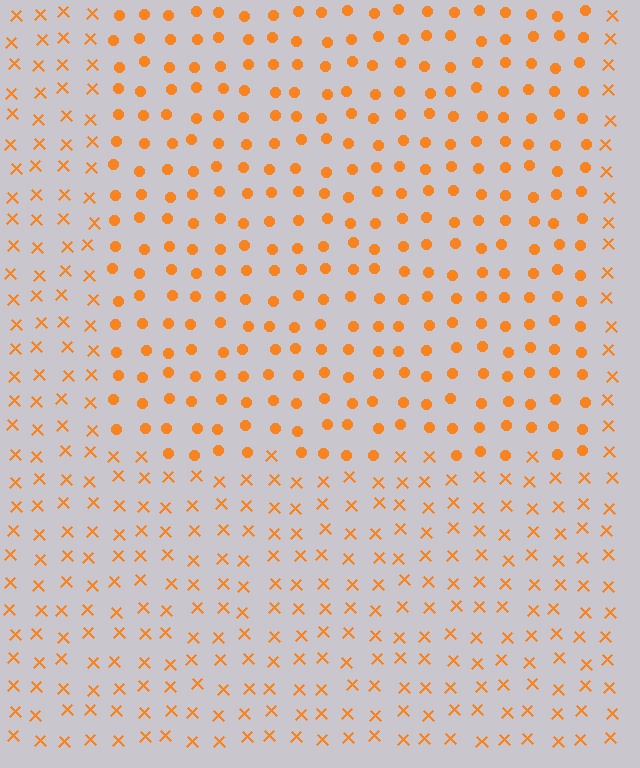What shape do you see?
I see a rectangle.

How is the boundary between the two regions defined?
The boundary is defined by a change in element shape: circles inside vs. X marks outside. All elements share the same color and spacing.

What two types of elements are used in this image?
The image uses circles inside the rectangle region and X marks outside it.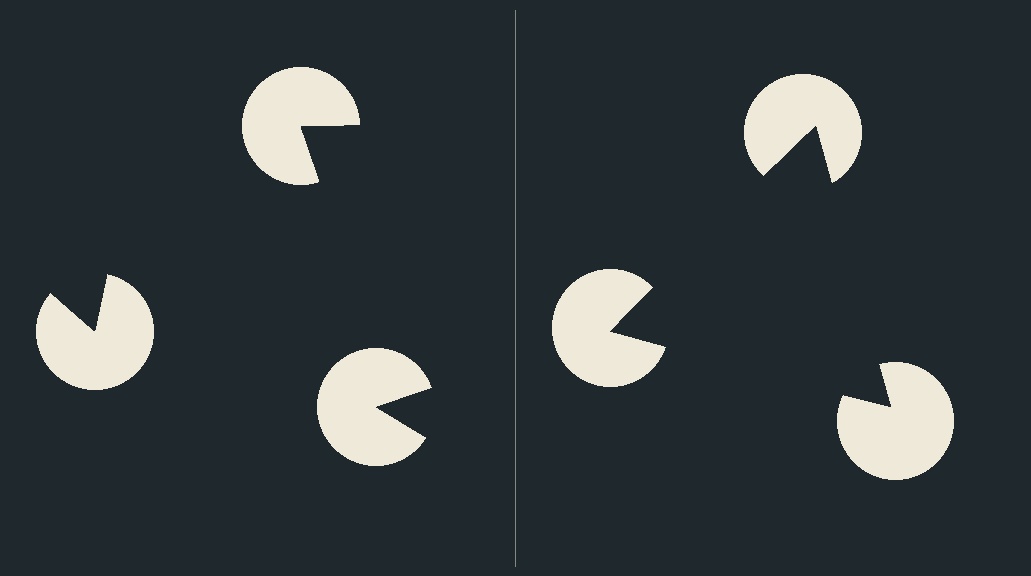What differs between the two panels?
The pac-man discs are positioned identically on both sides; only the wedge orientations differ. On the right they align to a triangle; on the left they are misaligned.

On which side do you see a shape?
An illusory triangle appears on the right side. On the left side the wedge cuts are rotated, so no coherent shape forms.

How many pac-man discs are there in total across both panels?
6 — 3 on each side.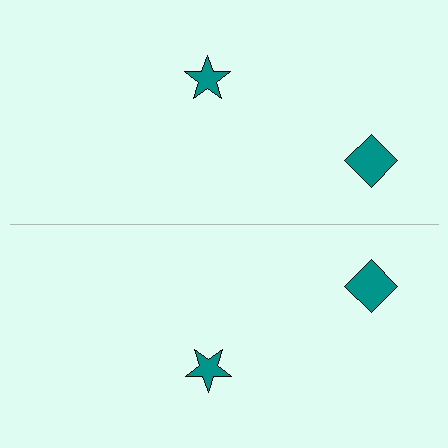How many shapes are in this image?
There are 4 shapes in this image.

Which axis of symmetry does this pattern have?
The pattern has a horizontal axis of symmetry running through the center of the image.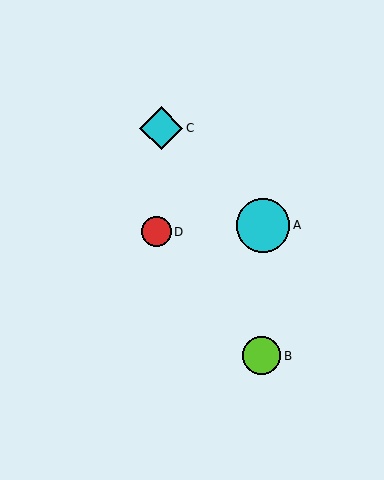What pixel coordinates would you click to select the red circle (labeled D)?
Click at (156, 232) to select the red circle D.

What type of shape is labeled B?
Shape B is a lime circle.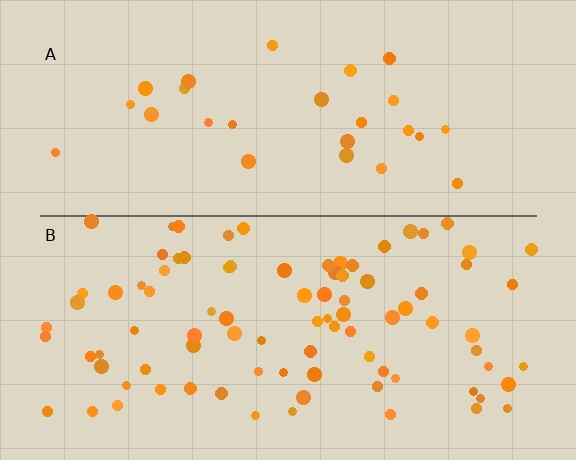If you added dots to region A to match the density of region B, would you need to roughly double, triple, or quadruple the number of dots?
Approximately triple.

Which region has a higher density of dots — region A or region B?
B (the bottom).